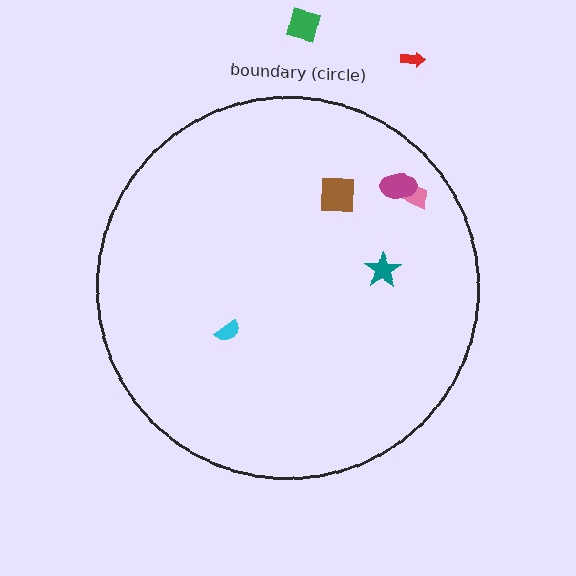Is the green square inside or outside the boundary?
Outside.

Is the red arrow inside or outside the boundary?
Outside.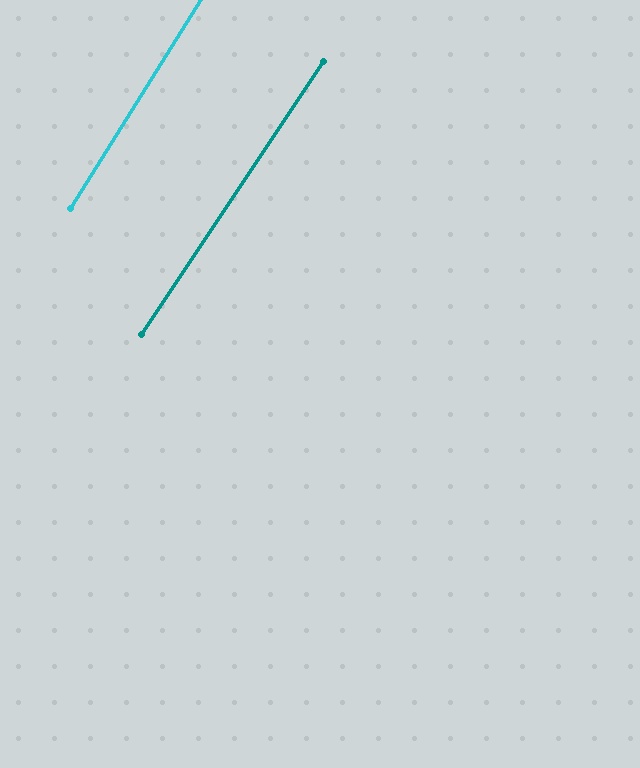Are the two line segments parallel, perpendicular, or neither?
Parallel — their directions differ by only 1.9°.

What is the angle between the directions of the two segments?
Approximately 2 degrees.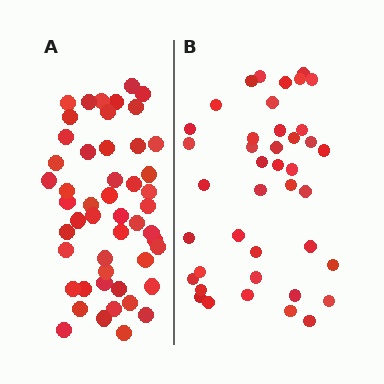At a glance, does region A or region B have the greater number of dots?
Region A (the left region) has more dots.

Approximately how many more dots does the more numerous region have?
Region A has roughly 8 or so more dots than region B.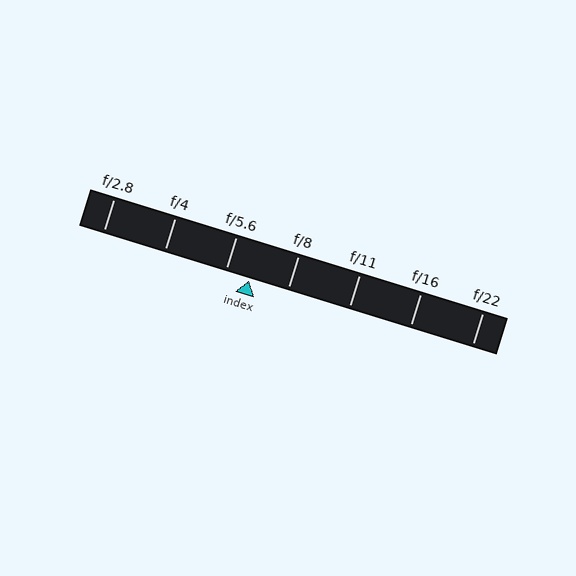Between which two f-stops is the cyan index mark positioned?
The index mark is between f/5.6 and f/8.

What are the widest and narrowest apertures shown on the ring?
The widest aperture shown is f/2.8 and the narrowest is f/22.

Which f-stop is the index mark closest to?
The index mark is closest to f/5.6.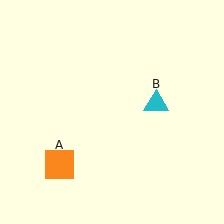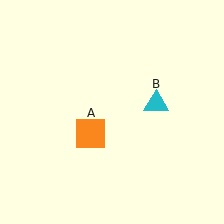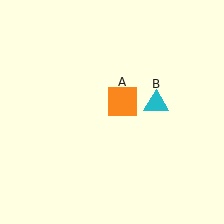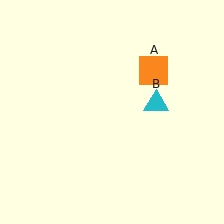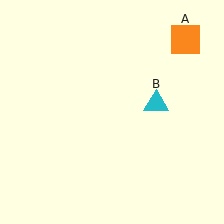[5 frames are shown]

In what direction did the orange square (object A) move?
The orange square (object A) moved up and to the right.